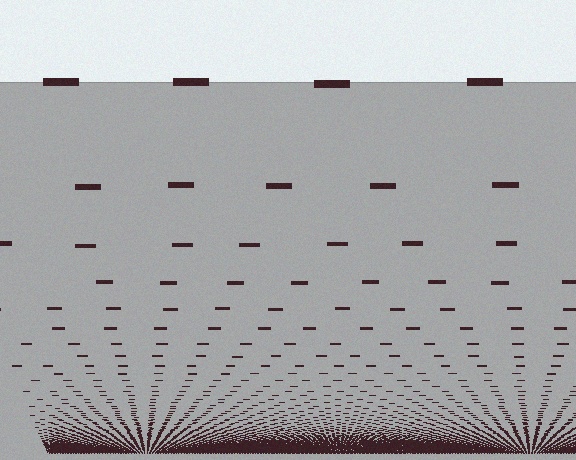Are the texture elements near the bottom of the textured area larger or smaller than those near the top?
Smaller. The gradient is inverted — elements near the bottom are smaller and denser.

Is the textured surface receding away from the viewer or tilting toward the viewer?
The surface appears to tilt toward the viewer. Texture elements get larger and sparser toward the top.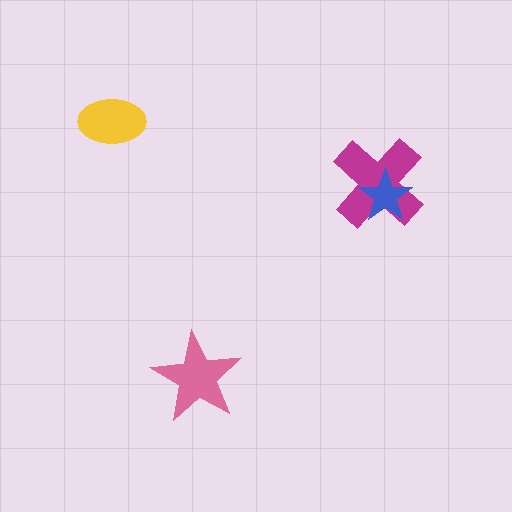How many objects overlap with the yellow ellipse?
0 objects overlap with the yellow ellipse.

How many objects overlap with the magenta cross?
1 object overlaps with the magenta cross.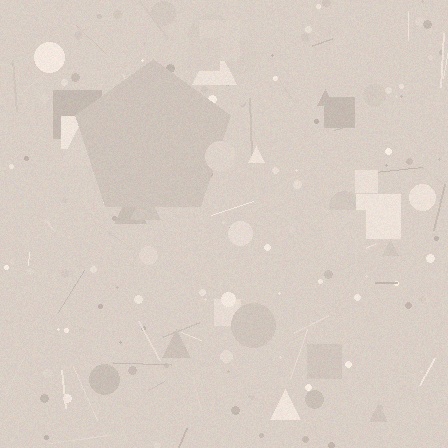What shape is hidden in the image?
A pentagon is hidden in the image.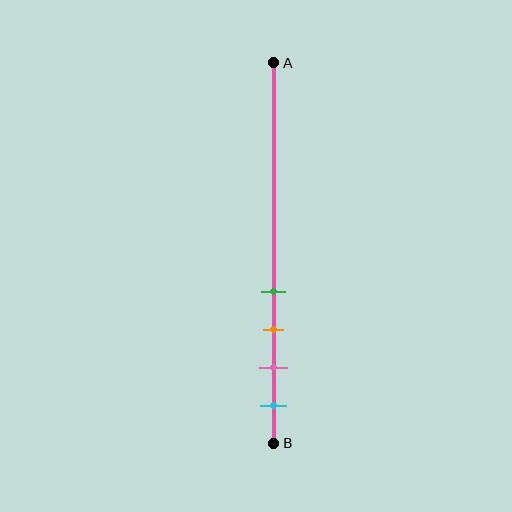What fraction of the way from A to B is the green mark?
The green mark is approximately 60% (0.6) of the way from A to B.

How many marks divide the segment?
There are 4 marks dividing the segment.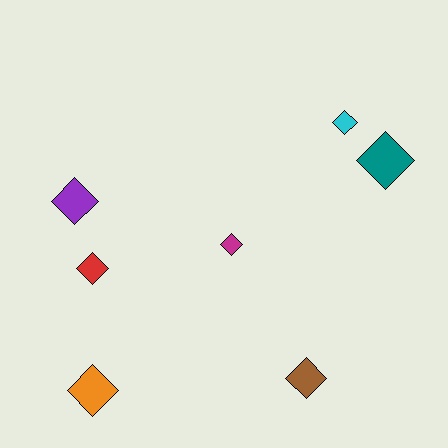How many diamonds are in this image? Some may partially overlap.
There are 7 diamonds.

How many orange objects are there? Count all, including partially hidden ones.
There is 1 orange object.